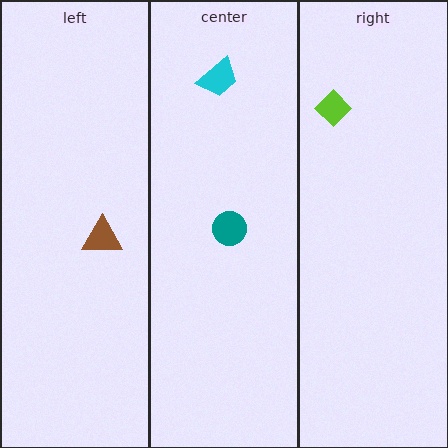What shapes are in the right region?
The lime diamond.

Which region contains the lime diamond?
The right region.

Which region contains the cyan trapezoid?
The center region.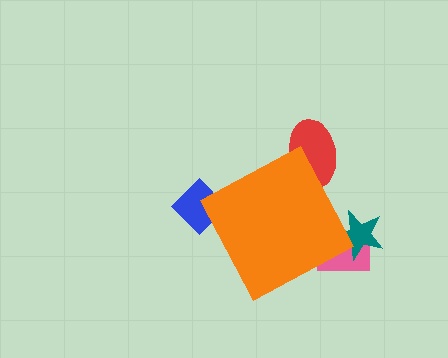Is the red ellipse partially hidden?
Yes, the red ellipse is partially hidden behind the orange diamond.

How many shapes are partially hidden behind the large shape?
4 shapes are partially hidden.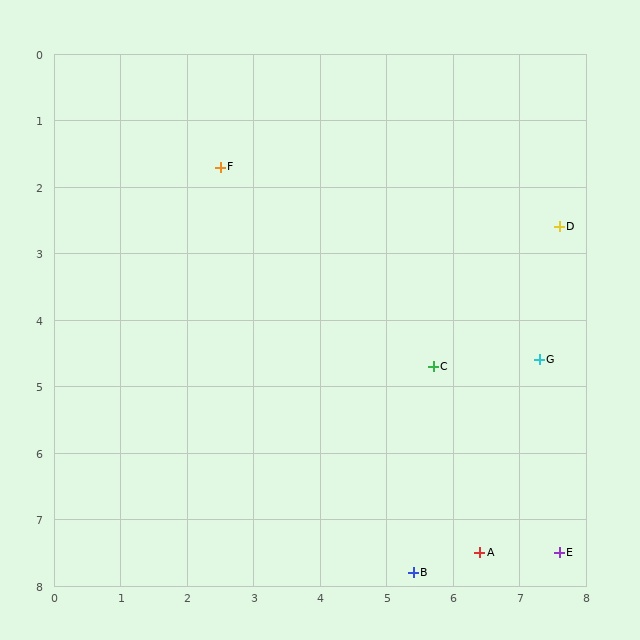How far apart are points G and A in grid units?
Points G and A are about 3.0 grid units apart.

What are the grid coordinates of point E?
Point E is at approximately (7.6, 7.5).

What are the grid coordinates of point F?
Point F is at approximately (2.5, 1.7).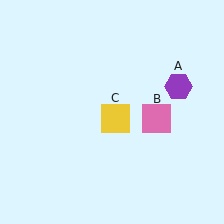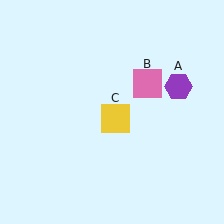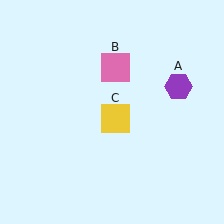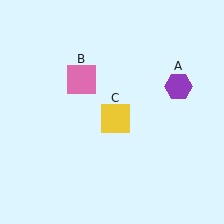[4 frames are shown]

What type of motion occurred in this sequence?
The pink square (object B) rotated counterclockwise around the center of the scene.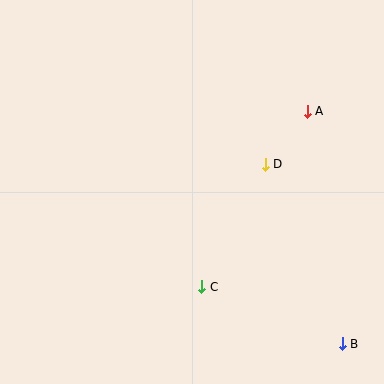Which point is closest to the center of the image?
Point D at (265, 164) is closest to the center.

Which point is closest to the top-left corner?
Point D is closest to the top-left corner.